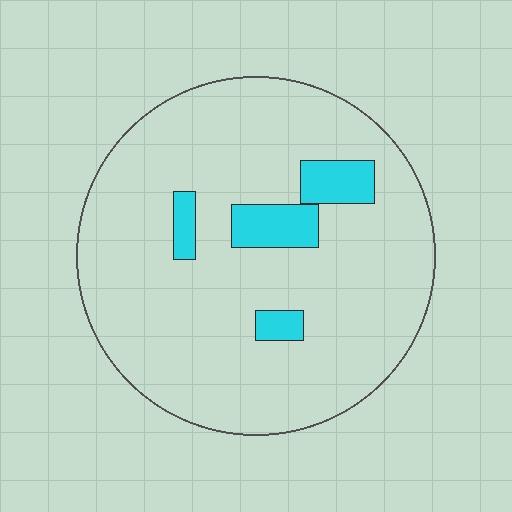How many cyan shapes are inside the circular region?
4.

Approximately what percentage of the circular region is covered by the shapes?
Approximately 10%.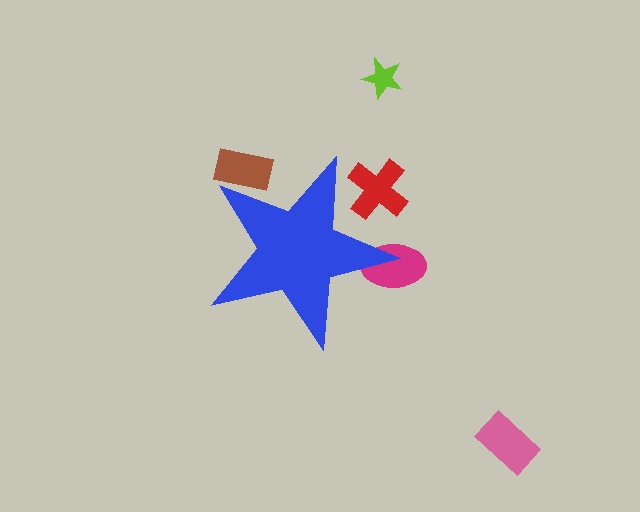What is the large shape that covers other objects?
A blue star.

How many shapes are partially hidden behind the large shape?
3 shapes are partially hidden.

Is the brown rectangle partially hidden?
Yes, the brown rectangle is partially hidden behind the blue star.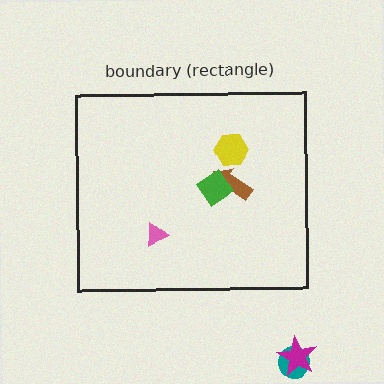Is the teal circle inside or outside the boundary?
Outside.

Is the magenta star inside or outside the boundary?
Outside.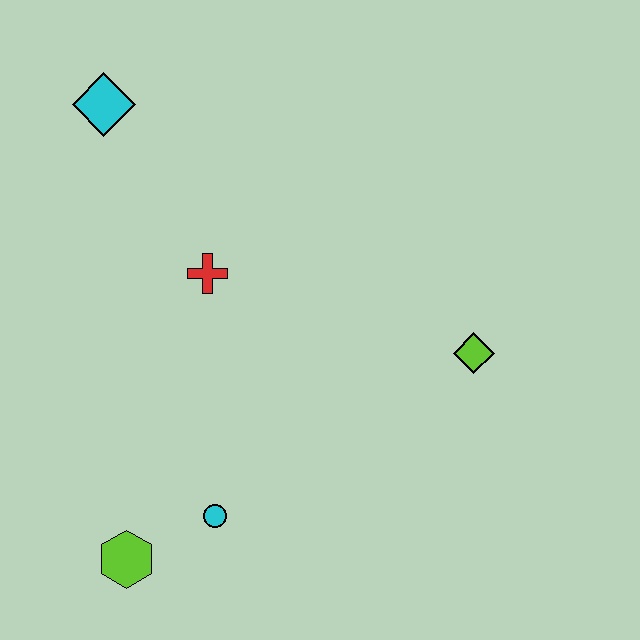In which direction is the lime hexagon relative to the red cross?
The lime hexagon is below the red cross.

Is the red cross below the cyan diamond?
Yes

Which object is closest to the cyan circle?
The lime hexagon is closest to the cyan circle.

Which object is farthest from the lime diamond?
The cyan diamond is farthest from the lime diamond.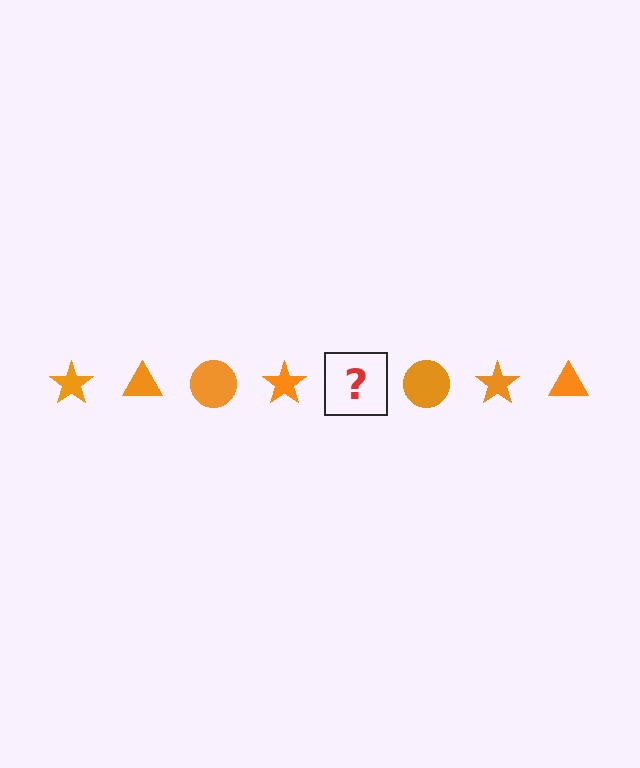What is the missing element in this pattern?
The missing element is an orange triangle.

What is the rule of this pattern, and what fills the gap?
The rule is that the pattern cycles through star, triangle, circle shapes in orange. The gap should be filled with an orange triangle.